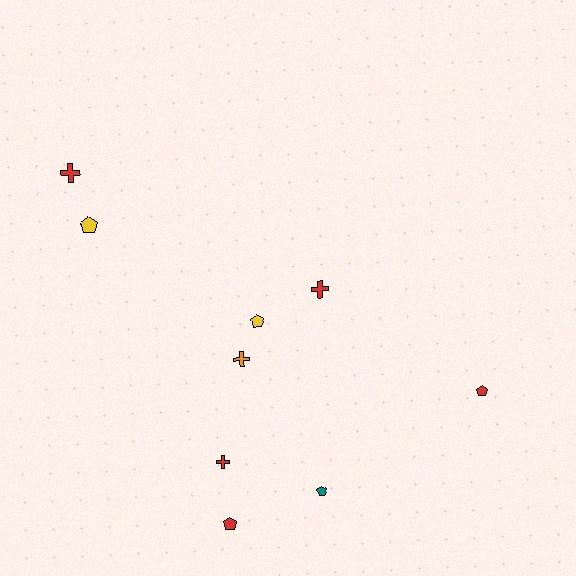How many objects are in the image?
There are 9 objects.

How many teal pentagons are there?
There is 1 teal pentagon.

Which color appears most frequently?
Red, with 5 objects.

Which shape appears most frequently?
Pentagon, with 5 objects.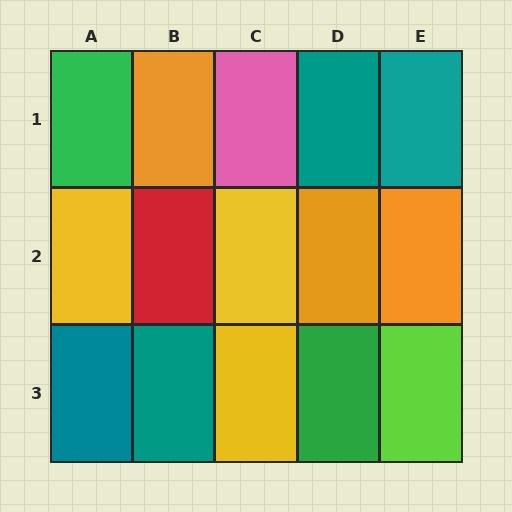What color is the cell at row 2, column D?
Orange.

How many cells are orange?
3 cells are orange.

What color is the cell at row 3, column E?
Lime.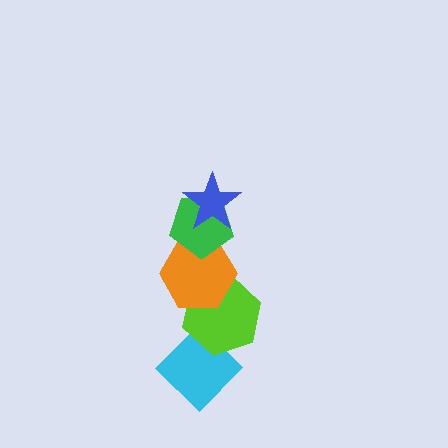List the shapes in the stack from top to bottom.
From top to bottom: the blue star, the green pentagon, the orange hexagon, the lime hexagon, the cyan diamond.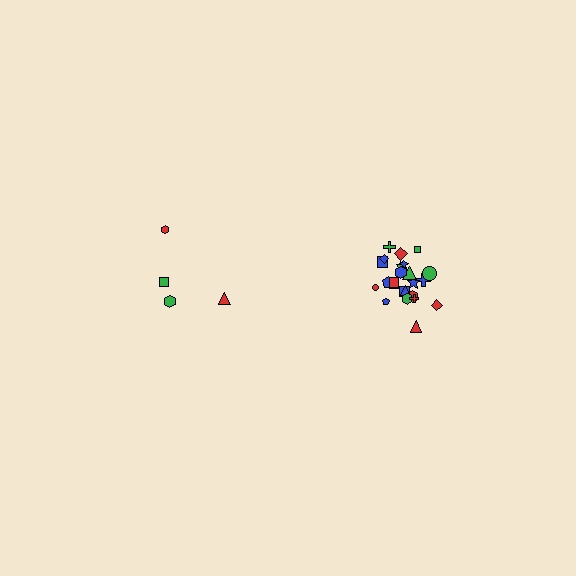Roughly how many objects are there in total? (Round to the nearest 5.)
Roughly 30 objects in total.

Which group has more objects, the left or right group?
The right group.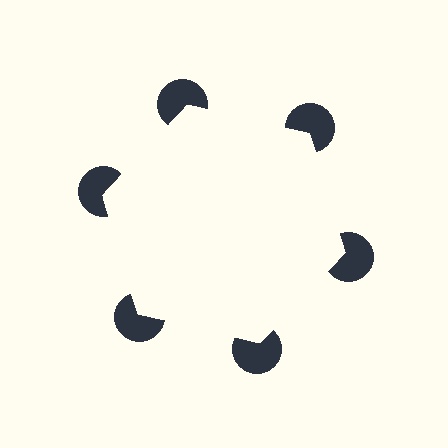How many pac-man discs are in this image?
There are 6 — one at each vertex of the illusory hexagon.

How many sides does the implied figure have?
6 sides.